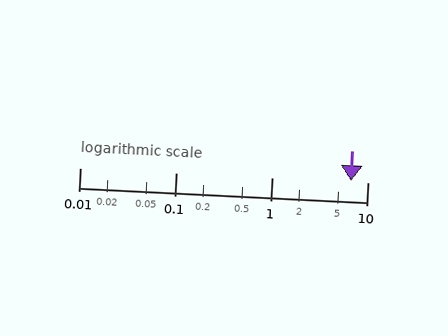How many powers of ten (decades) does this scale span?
The scale spans 3 decades, from 0.01 to 10.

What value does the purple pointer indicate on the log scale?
The pointer indicates approximately 6.8.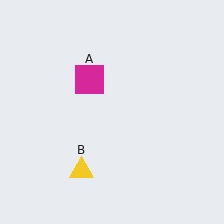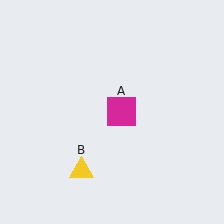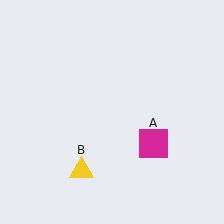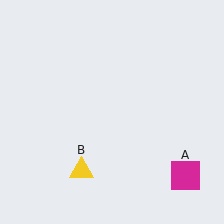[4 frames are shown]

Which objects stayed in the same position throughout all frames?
Yellow triangle (object B) remained stationary.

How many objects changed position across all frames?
1 object changed position: magenta square (object A).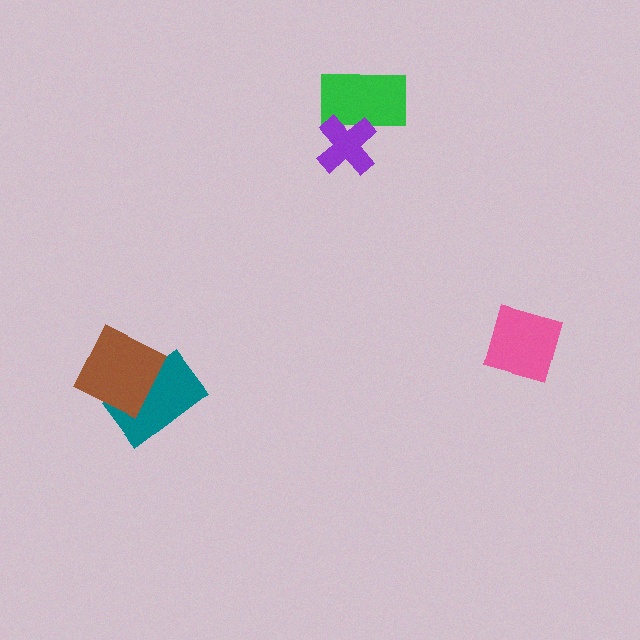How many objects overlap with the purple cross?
1 object overlaps with the purple cross.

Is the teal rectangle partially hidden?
Yes, it is partially covered by another shape.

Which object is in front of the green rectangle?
The purple cross is in front of the green rectangle.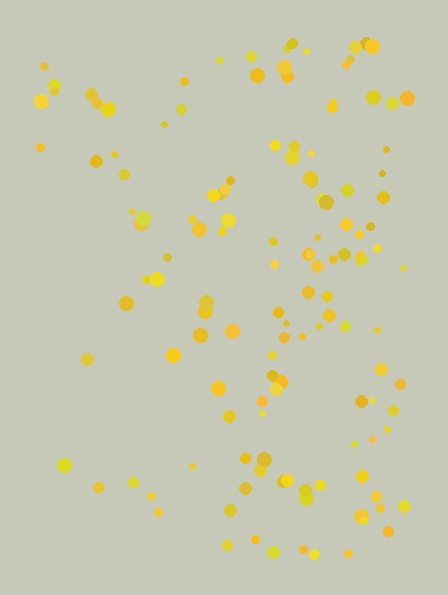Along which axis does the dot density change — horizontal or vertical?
Horizontal.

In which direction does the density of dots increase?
From left to right, with the right side densest.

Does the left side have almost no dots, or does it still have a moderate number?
Still a moderate number, just noticeably fewer than the right.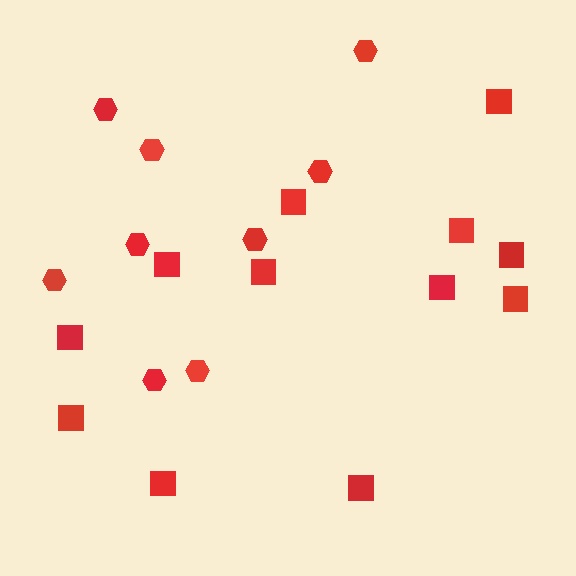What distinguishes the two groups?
There are 2 groups: one group of squares (12) and one group of hexagons (9).